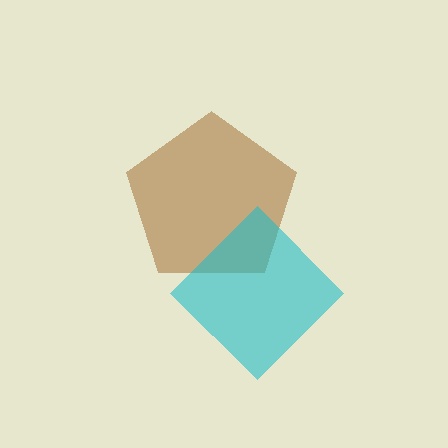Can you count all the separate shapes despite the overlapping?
Yes, there are 2 separate shapes.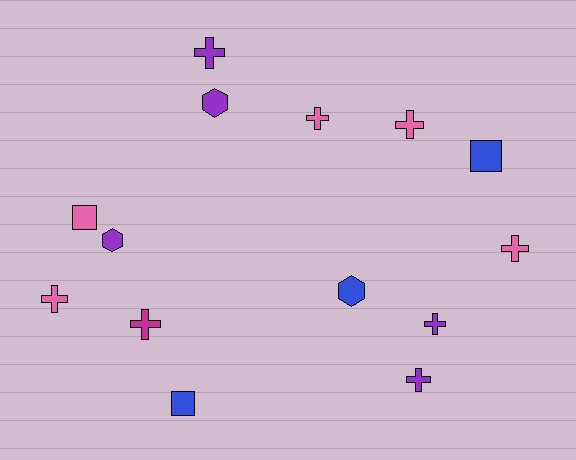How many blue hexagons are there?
There is 1 blue hexagon.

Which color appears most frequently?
Pink, with 5 objects.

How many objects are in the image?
There are 14 objects.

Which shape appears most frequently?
Cross, with 8 objects.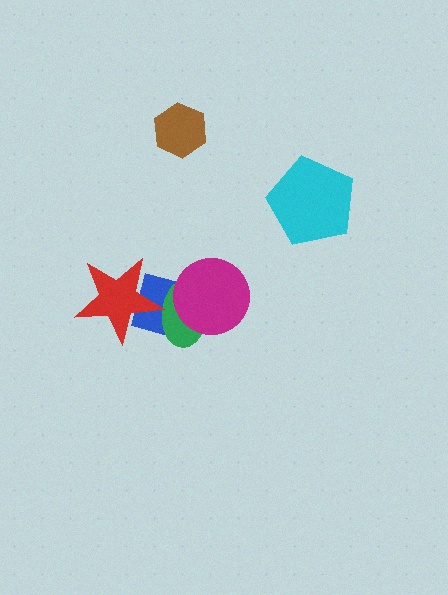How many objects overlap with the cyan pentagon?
0 objects overlap with the cyan pentagon.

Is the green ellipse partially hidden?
Yes, it is partially covered by another shape.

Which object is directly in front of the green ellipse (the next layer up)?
The magenta circle is directly in front of the green ellipse.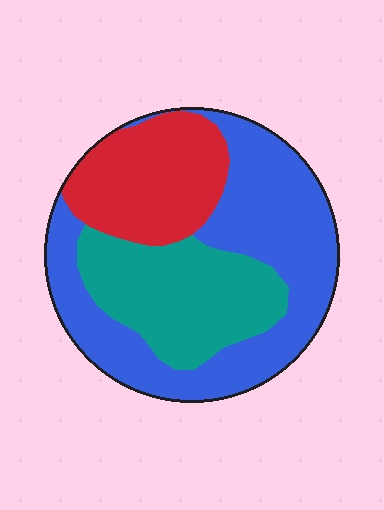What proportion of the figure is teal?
Teal takes up about one quarter (1/4) of the figure.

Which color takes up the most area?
Blue, at roughly 50%.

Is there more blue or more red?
Blue.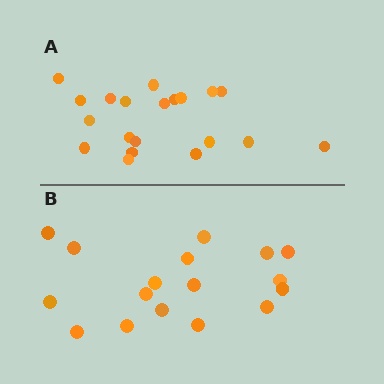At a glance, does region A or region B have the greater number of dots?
Region A (the top region) has more dots.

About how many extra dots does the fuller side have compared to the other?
Region A has just a few more — roughly 2 or 3 more dots than region B.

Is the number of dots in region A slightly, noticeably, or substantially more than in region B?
Region A has only slightly more — the two regions are fairly close. The ratio is roughly 1.2 to 1.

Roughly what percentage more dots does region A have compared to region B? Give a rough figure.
About 20% more.